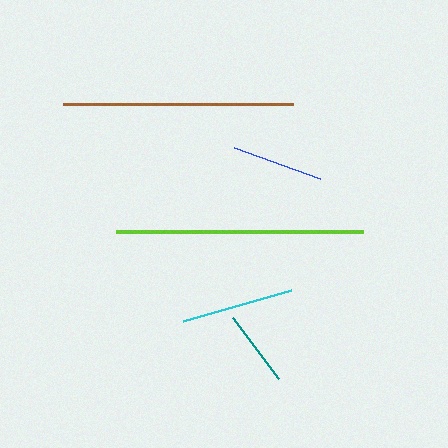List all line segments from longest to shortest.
From longest to shortest: lime, brown, cyan, blue, teal.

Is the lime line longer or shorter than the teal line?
The lime line is longer than the teal line.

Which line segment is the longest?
The lime line is the longest at approximately 246 pixels.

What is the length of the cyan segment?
The cyan segment is approximately 113 pixels long.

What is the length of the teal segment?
The teal segment is approximately 77 pixels long.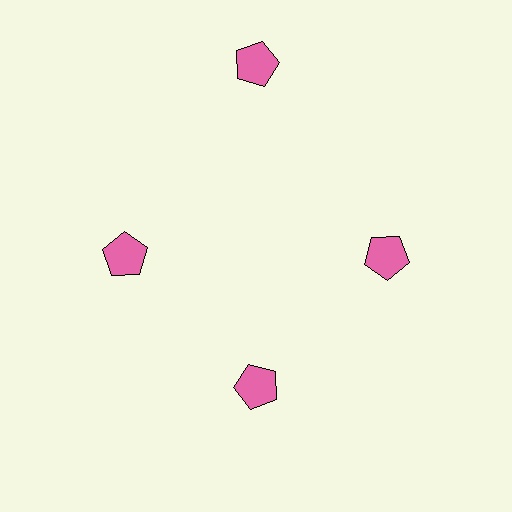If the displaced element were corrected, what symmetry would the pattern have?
It would have 4-fold rotational symmetry — the pattern would map onto itself every 90 degrees.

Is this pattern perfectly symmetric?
No. The 4 pink pentagons are arranged in a ring, but one element near the 12 o'clock position is pushed outward from the center, breaking the 4-fold rotational symmetry.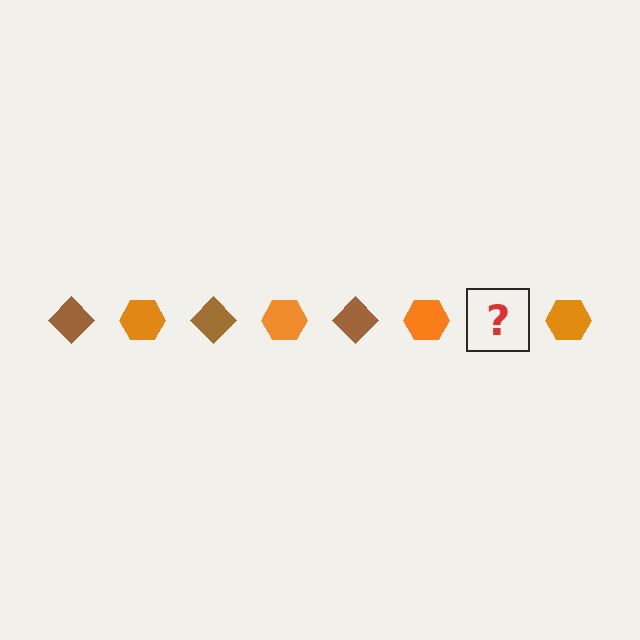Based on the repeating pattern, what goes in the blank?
The blank should be a brown diamond.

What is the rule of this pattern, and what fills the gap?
The rule is that the pattern alternates between brown diamond and orange hexagon. The gap should be filled with a brown diamond.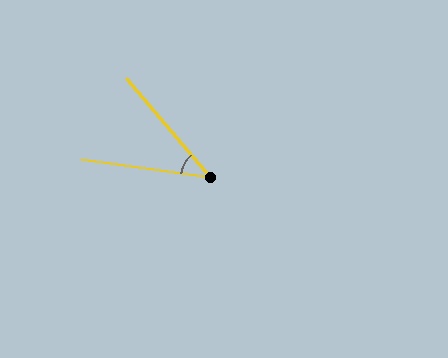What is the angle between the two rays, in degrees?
Approximately 42 degrees.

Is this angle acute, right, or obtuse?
It is acute.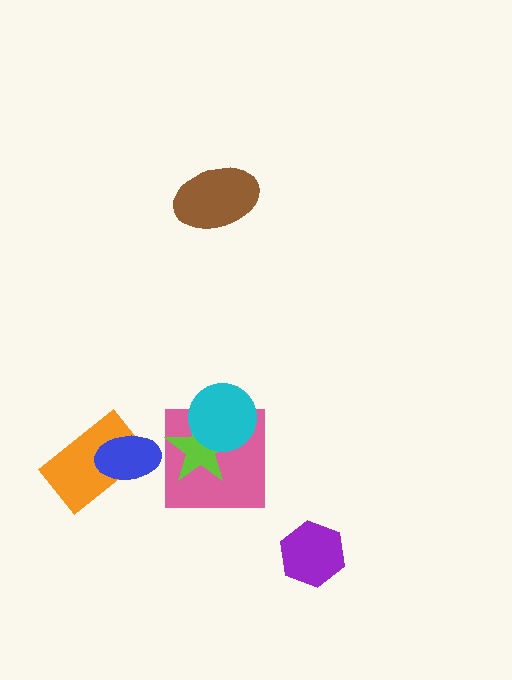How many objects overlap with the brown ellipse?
0 objects overlap with the brown ellipse.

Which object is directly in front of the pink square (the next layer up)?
The lime star is directly in front of the pink square.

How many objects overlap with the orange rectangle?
1 object overlaps with the orange rectangle.